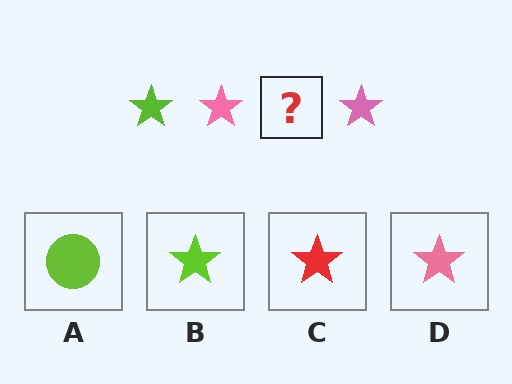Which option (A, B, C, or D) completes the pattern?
B.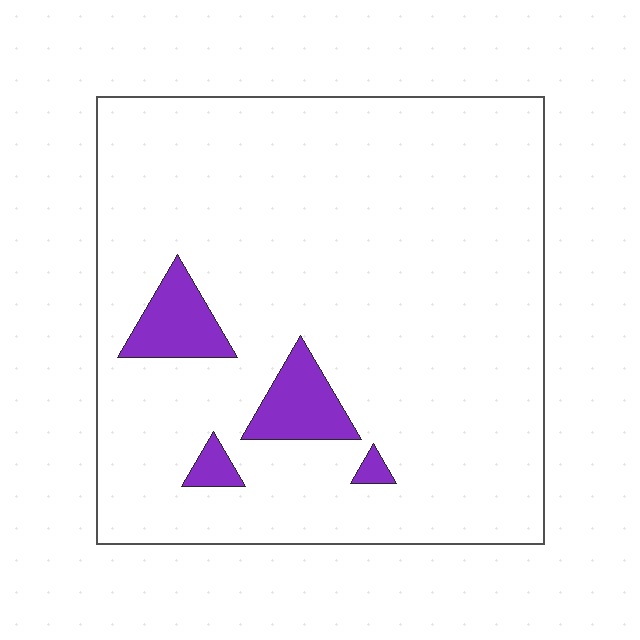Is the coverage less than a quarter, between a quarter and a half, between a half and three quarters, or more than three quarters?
Less than a quarter.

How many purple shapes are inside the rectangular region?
4.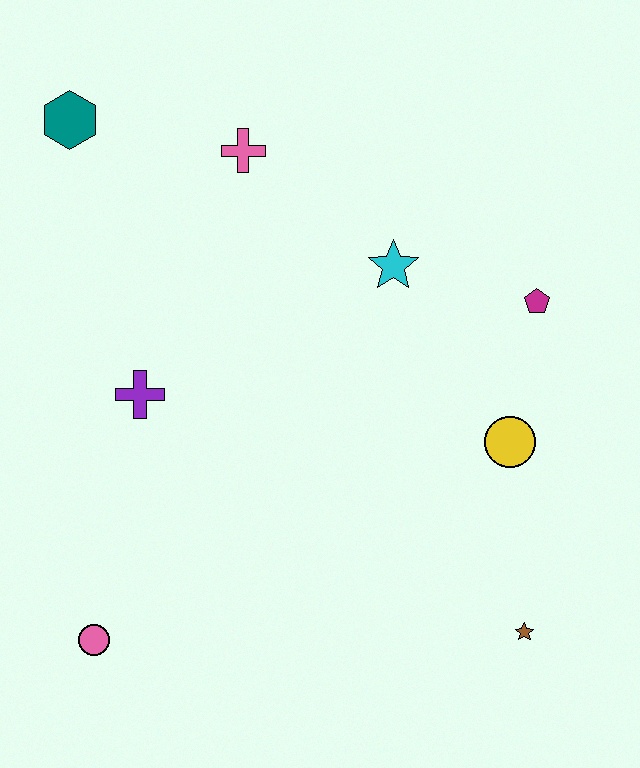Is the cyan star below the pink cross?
Yes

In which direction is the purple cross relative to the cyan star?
The purple cross is to the left of the cyan star.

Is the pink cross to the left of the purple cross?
No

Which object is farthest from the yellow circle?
The teal hexagon is farthest from the yellow circle.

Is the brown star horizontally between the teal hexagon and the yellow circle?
No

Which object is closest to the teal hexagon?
The pink cross is closest to the teal hexagon.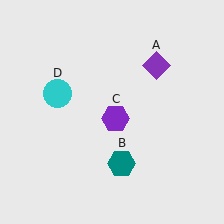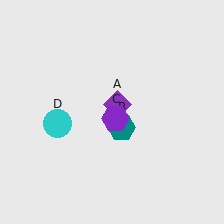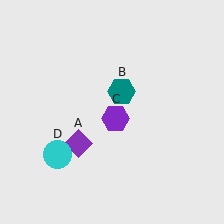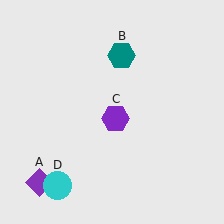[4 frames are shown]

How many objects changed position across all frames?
3 objects changed position: purple diamond (object A), teal hexagon (object B), cyan circle (object D).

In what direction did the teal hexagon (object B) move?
The teal hexagon (object B) moved up.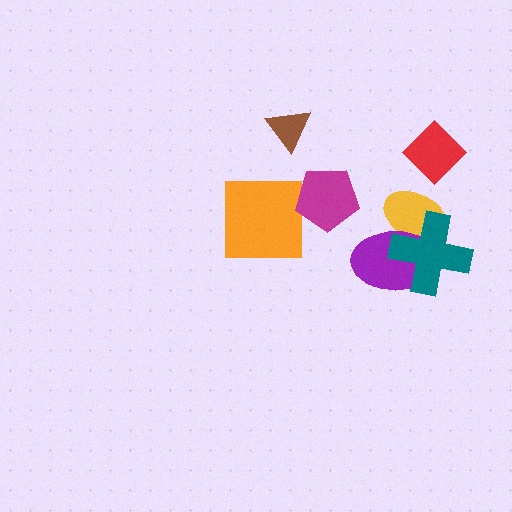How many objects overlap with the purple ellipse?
2 objects overlap with the purple ellipse.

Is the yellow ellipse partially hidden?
Yes, it is partially covered by another shape.